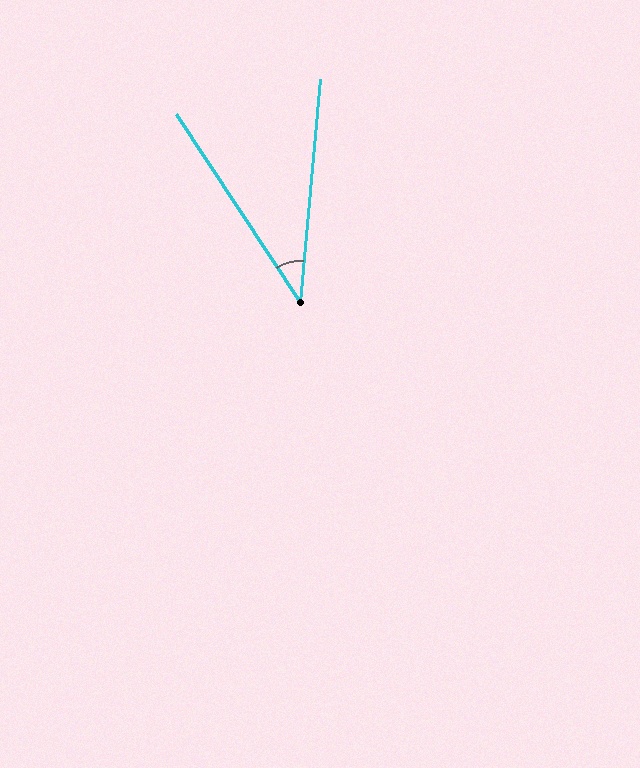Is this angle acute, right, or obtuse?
It is acute.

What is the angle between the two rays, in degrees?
Approximately 38 degrees.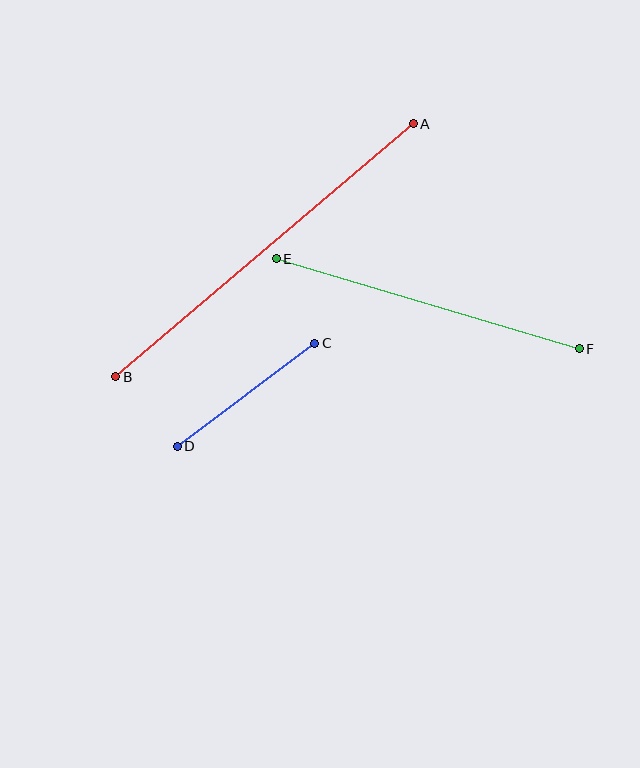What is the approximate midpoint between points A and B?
The midpoint is at approximately (264, 250) pixels.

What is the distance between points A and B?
The distance is approximately 391 pixels.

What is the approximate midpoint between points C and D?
The midpoint is at approximately (246, 395) pixels.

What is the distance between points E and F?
The distance is approximately 316 pixels.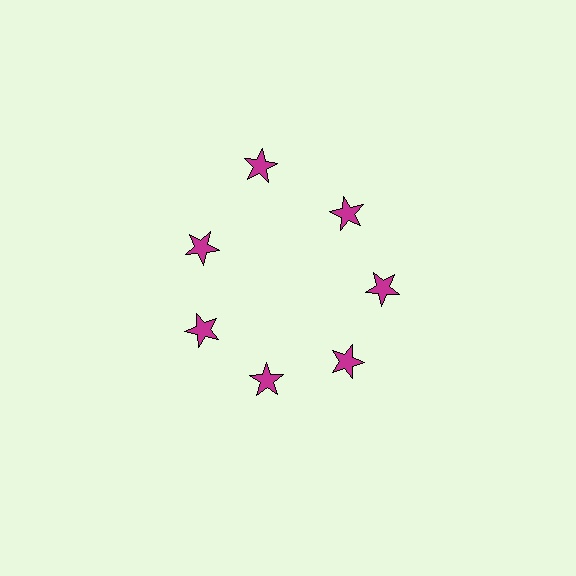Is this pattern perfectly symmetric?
No. The 7 magenta stars are arranged in a ring, but one element near the 12 o'clock position is pushed outward from the center, breaking the 7-fold rotational symmetry.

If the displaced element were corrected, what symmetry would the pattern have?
It would have 7-fold rotational symmetry — the pattern would map onto itself every 51 degrees.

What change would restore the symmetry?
The symmetry would be restored by moving it inward, back onto the ring so that all 7 stars sit at equal angles and equal distance from the center.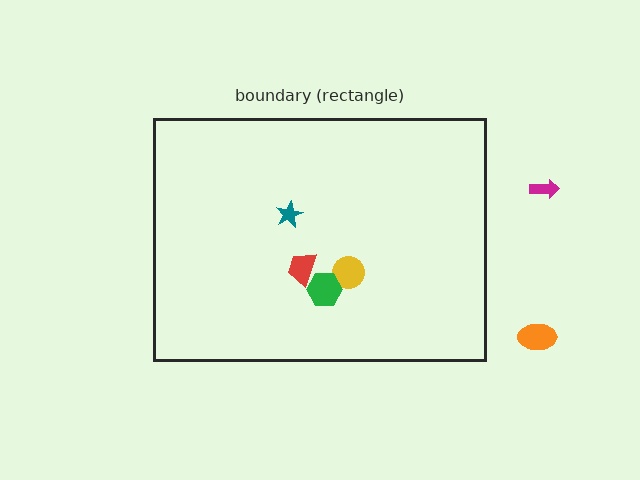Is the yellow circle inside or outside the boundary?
Inside.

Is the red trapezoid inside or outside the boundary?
Inside.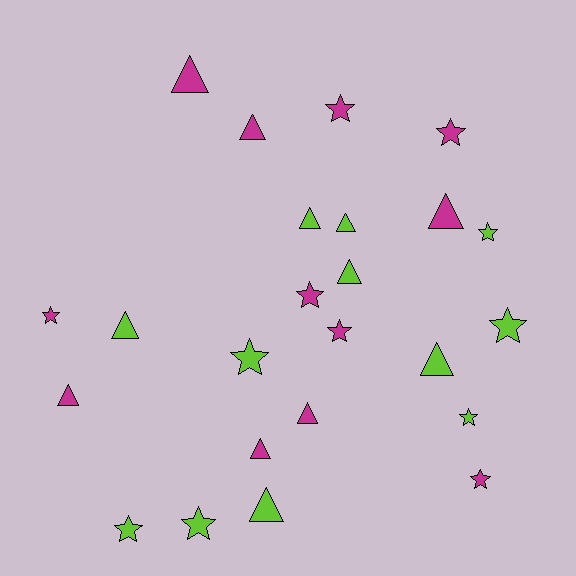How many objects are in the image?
There are 24 objects.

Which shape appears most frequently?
Star, with 12 objects.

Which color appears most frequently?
Lime, with 12 objects.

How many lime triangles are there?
There are 6 lime triangles.